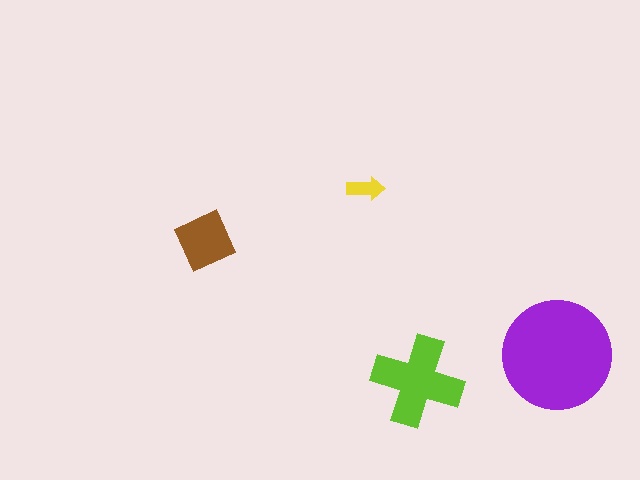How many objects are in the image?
There are 4 objects in the image.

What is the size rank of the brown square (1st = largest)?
3rd.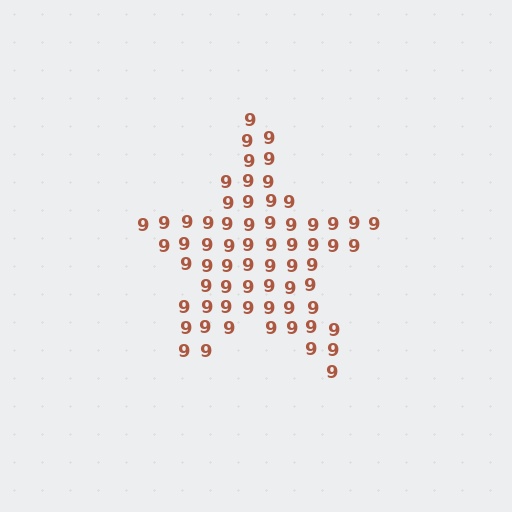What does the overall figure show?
The overall figure shows a star.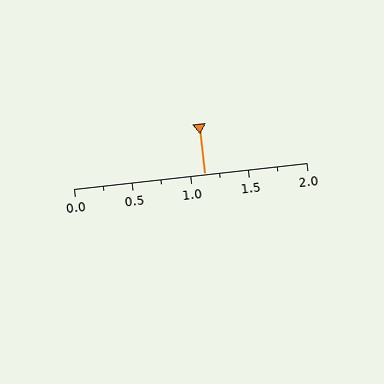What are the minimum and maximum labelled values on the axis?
The axis runs from 0.0 to 2.0.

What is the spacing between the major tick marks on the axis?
The major ticks are spaced 0.5 apart.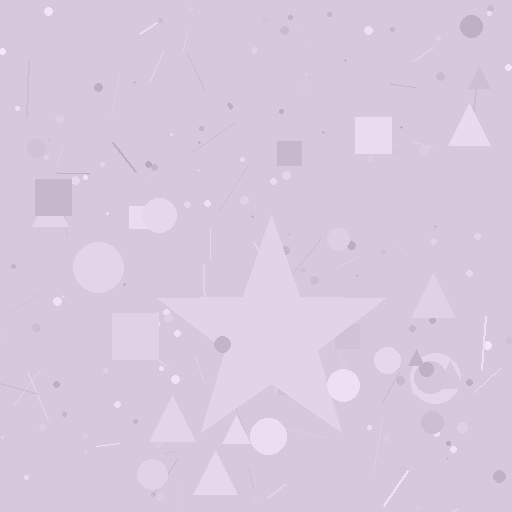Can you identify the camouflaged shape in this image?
The camouflaged shape is a star.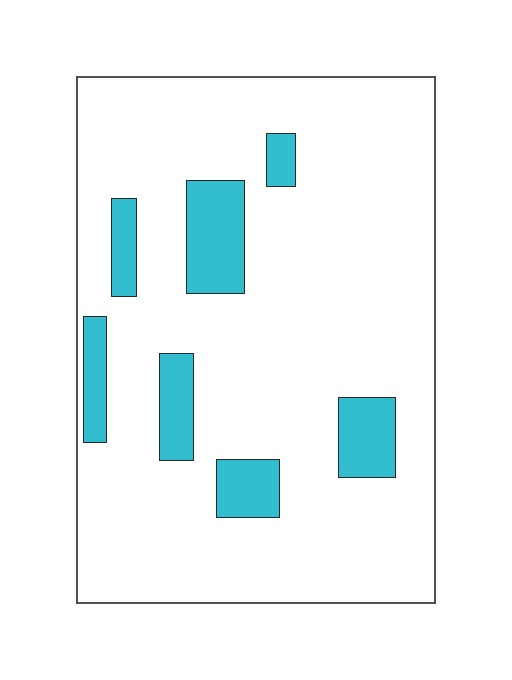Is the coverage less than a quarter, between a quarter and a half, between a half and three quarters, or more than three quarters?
Less than a quarter.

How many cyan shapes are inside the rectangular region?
7.